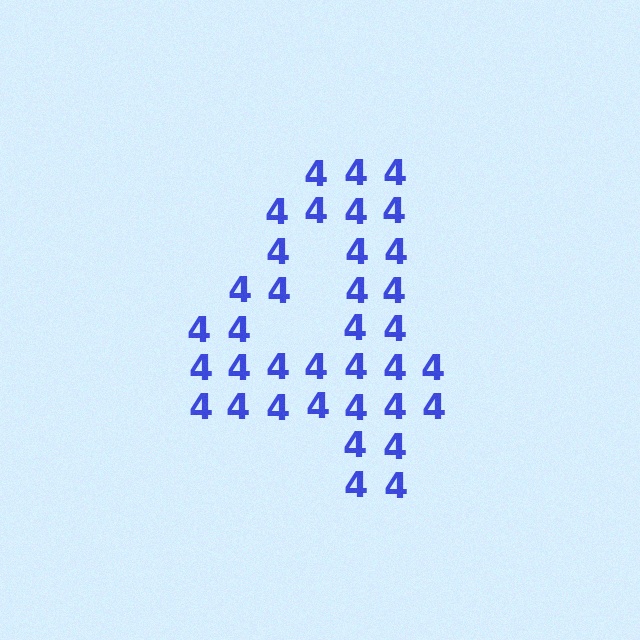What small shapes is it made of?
It is made of small digit 4's.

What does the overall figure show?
The overall figure shows the digit 4.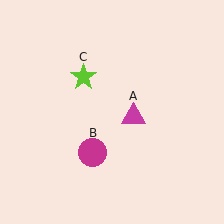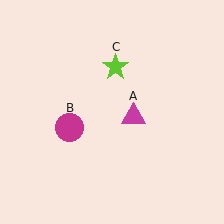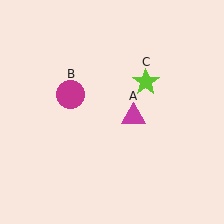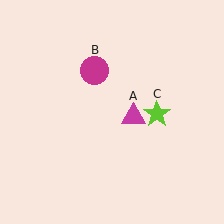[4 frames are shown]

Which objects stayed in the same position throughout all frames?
Magenta triangle (object A) remained stationary.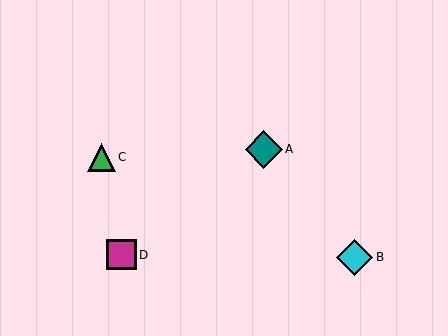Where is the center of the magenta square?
The center of the magenta square is at (121, 255).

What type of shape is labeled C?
Shape C is a green triangle.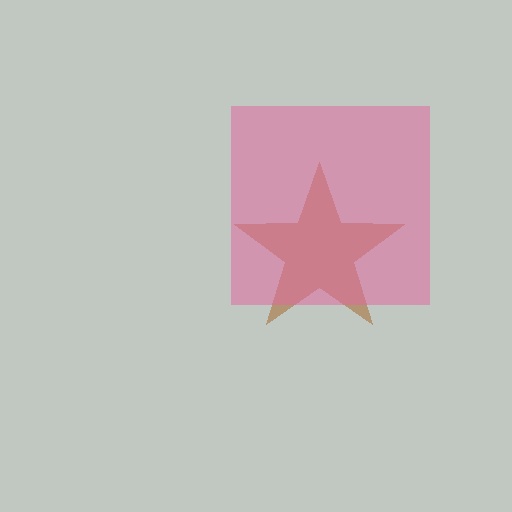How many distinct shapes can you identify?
There are 2 distinct shapes: a brown star, a pink square.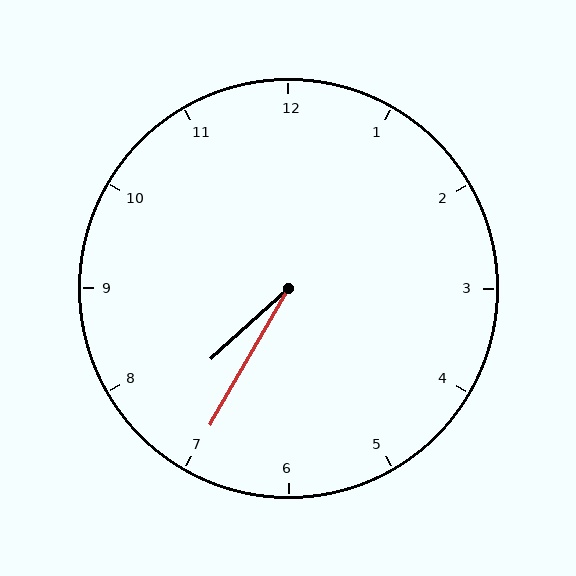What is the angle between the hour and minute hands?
Approximately 18 degrees.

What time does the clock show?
7:35.